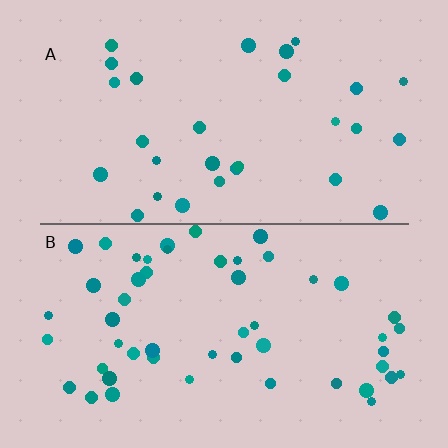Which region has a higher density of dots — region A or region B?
B (the bottom).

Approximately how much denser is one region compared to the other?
Approximately 1.8× — region B over region A.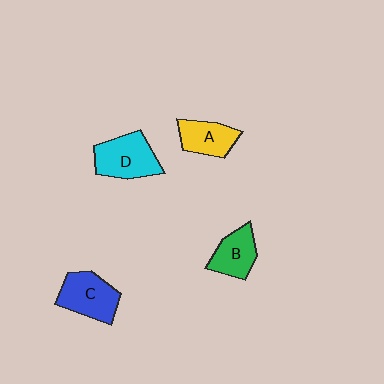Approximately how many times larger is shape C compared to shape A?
Approximately 1.3 times.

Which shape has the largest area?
Shape D (cyan).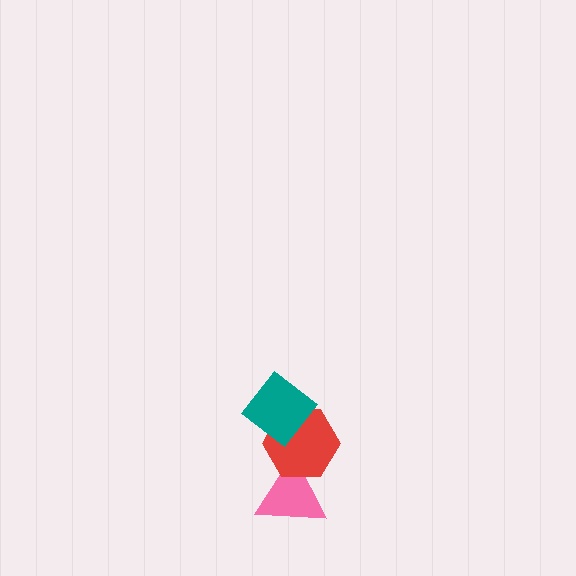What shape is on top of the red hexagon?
The teal diamond is on top of the red hexagon.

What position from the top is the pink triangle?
The pink triangle is 3rd from the top.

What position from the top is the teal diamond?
The teal diamond is 1st from the top.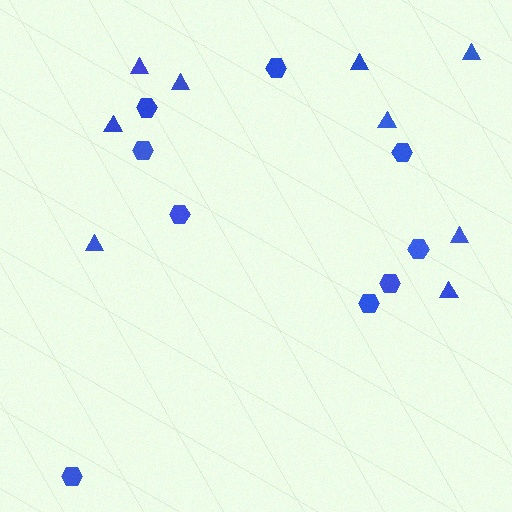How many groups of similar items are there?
There are 2 groups: one group of hexagons (9) and one group of triangles (9).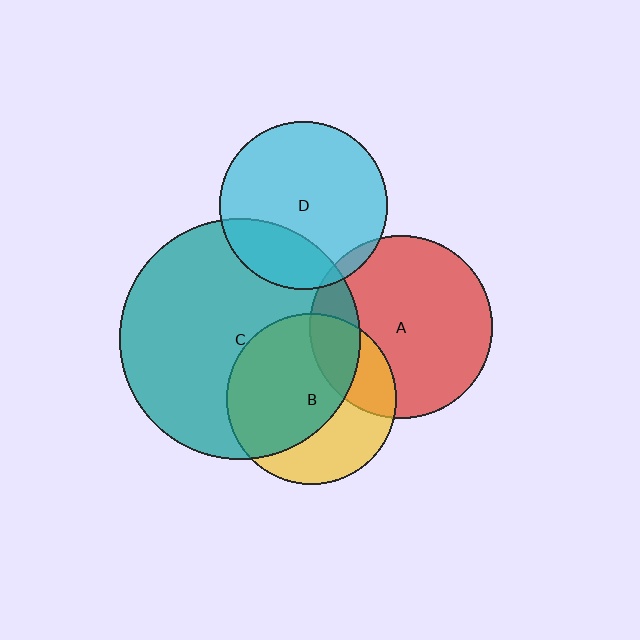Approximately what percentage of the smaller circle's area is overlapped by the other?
Approximately 20%.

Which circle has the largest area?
Circle C (teal).